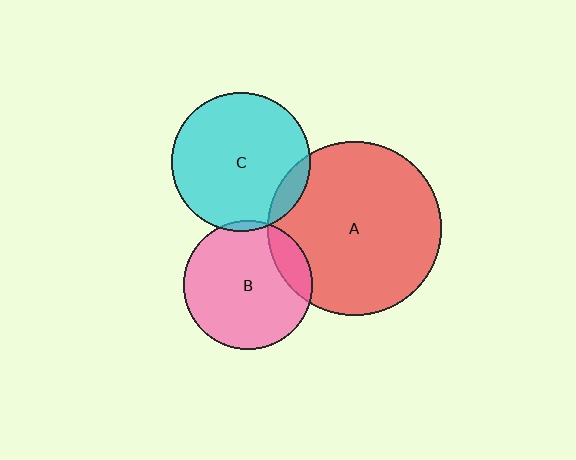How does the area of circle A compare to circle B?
Approximately 1.8 times.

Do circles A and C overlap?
Yes.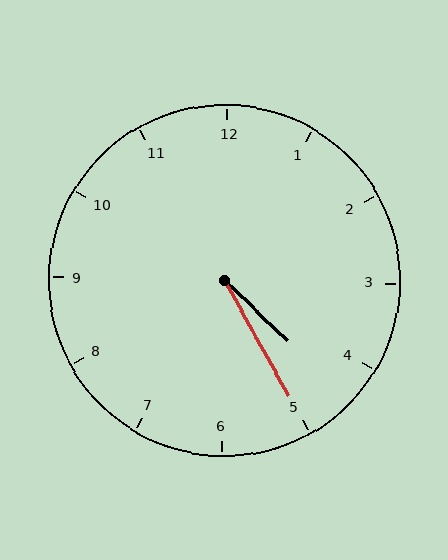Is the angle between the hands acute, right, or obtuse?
It is acute.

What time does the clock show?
4:25.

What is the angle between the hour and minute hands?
Approximately 18 degrees.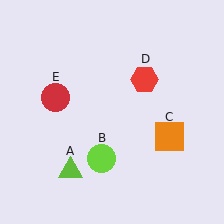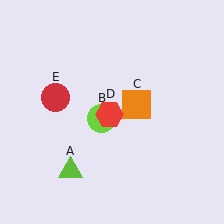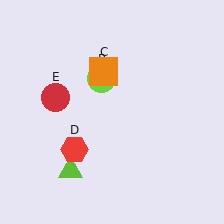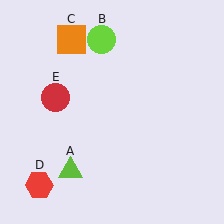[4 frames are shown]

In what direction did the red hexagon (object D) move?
The red hexagon (object D) moved down and to the left.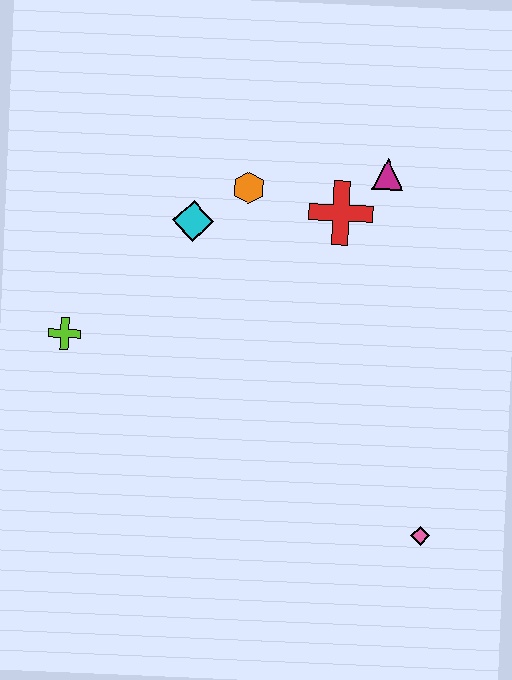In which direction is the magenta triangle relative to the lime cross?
The magenta triangle is to the right of the lime cross.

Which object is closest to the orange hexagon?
The cyan diamond is closest to the orange hexagon.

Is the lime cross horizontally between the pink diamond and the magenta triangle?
No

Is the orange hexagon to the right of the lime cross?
Yes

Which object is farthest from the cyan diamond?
The pink diamond is farthest from the cyan diamond.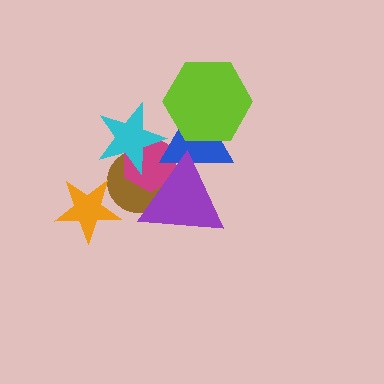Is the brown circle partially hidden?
Yes, it is partially covered by another shape.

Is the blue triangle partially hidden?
Yes, it is partially covered by another shape.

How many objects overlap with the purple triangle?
3 objects overlap with the purple triangle.